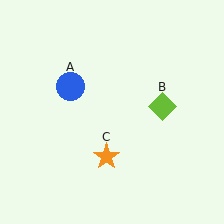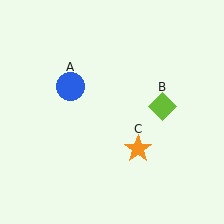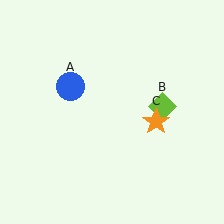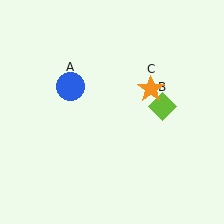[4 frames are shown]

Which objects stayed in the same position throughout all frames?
Blue circle (object A) and lime diamond (object B) remained stationary.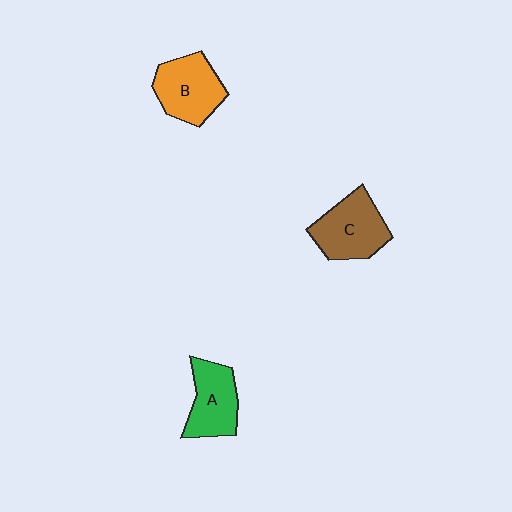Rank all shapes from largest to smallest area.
From largest to smallest: C (brown), B (orange), A (green).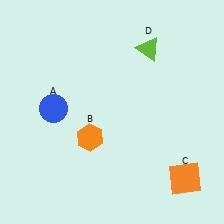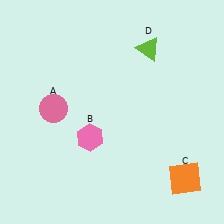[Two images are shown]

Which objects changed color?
A changed from blue to pink. B changed from orange to pink.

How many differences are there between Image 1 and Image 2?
There are 2 differences between the two images.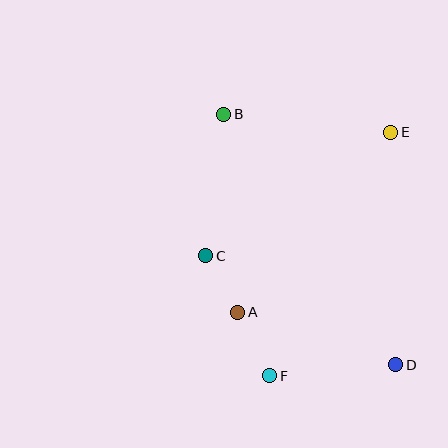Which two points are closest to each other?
Points A and C are closest to each other.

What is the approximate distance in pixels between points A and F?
The distance between A and F is approximately 71 pixels.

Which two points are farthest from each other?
Points B and D are farthest from each other.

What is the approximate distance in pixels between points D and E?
The distance between D and E is approximately 233 pixels.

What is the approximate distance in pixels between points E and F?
The distance between E and F is approximately 272 pixels.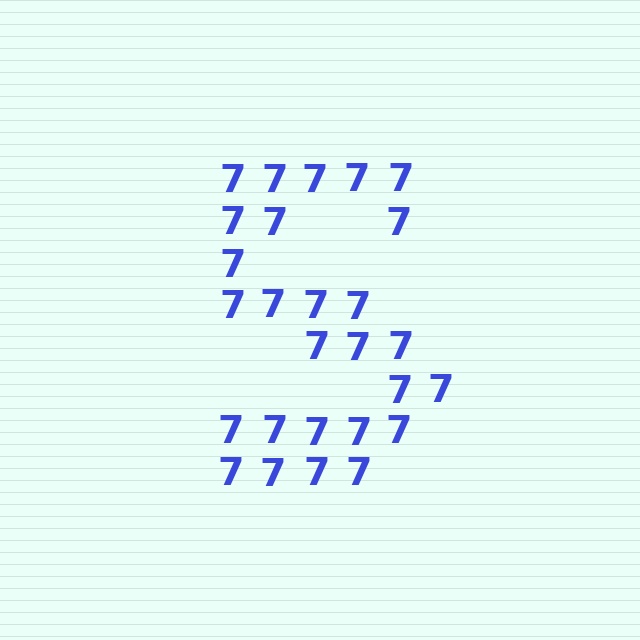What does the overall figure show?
The overall figure shows the letter S.